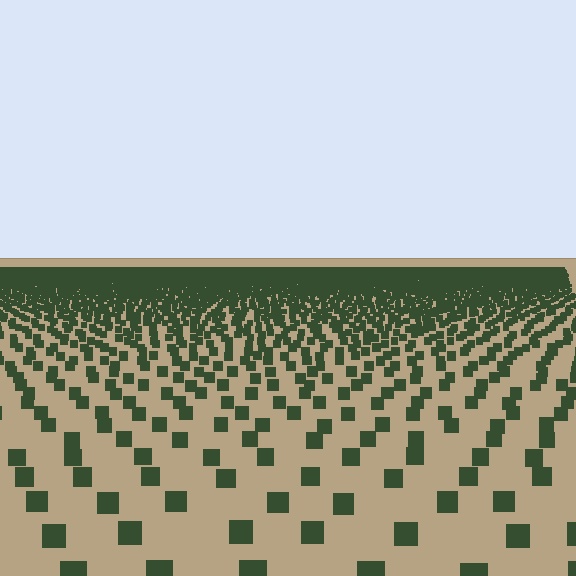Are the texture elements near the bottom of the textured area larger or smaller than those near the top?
Larger. Near the bottom, elements are closer to the viewer and appear at a bigger on-screen size.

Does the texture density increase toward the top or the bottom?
Density increases toward the top.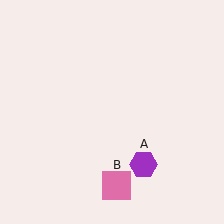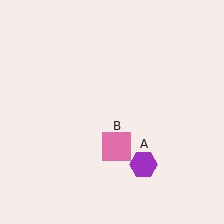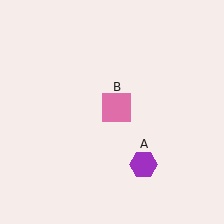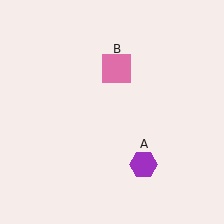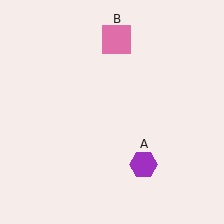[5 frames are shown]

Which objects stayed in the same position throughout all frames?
Purple hexagon (object A) remained stationary.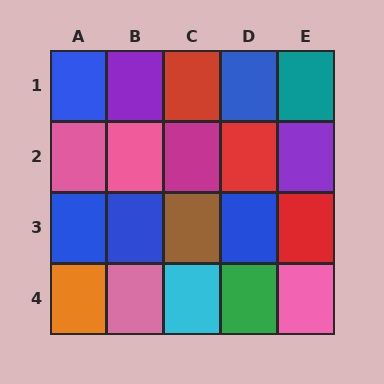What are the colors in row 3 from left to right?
Blue, blue, brown, blue, red.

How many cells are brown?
1 cell is brown.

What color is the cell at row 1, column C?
Red.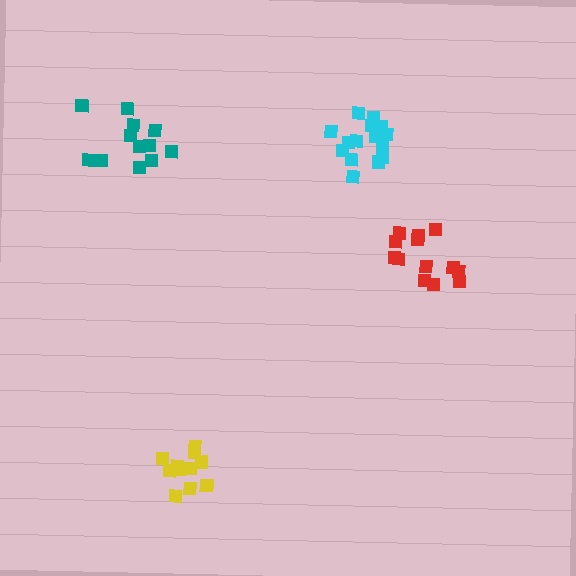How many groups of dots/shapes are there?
There are 4 groups.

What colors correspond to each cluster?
The clusters are colored: yellow, teal, red, cyan.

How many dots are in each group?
Group 1: 11 dots, Group 2: 12 dots, Group 3: 13 dots, Group 4: 15 dots (51 total).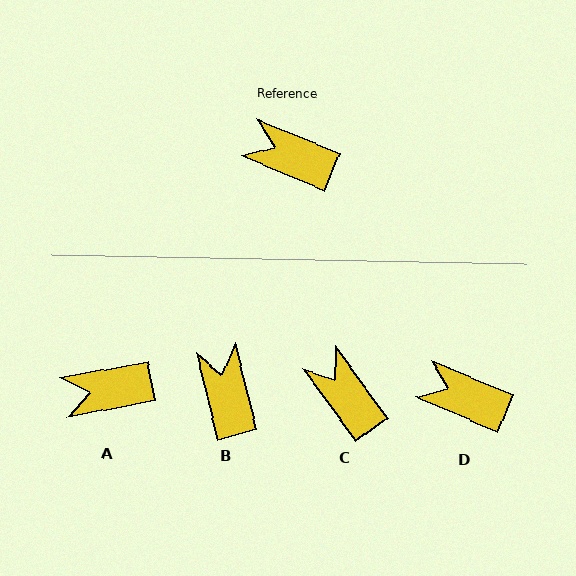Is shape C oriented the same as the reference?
No, it is off by about 31 degrees.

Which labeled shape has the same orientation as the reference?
D.